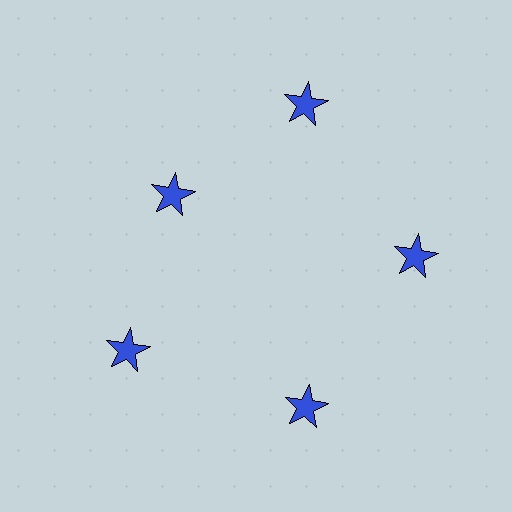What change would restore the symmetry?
The symmetry would be restored by moving it outward, back onto the ring so that all 5 stars sit at equal angles and equal distance from the center.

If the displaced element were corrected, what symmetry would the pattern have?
It would have 5-fold rotational symmetry — the pattern would map onto itself every 72 degrees.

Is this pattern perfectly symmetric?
No. The 5 blue stars are arranged in a ring, but one element near the 10 o'clock position is pulled inward toward the center, breaking the 5-fold rotational symmetry.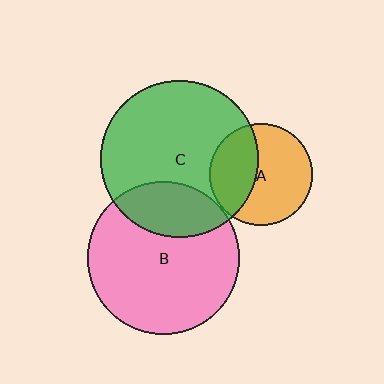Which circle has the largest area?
Circle C (green).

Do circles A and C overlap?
Yes.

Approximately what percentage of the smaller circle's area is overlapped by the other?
Approximately 40%.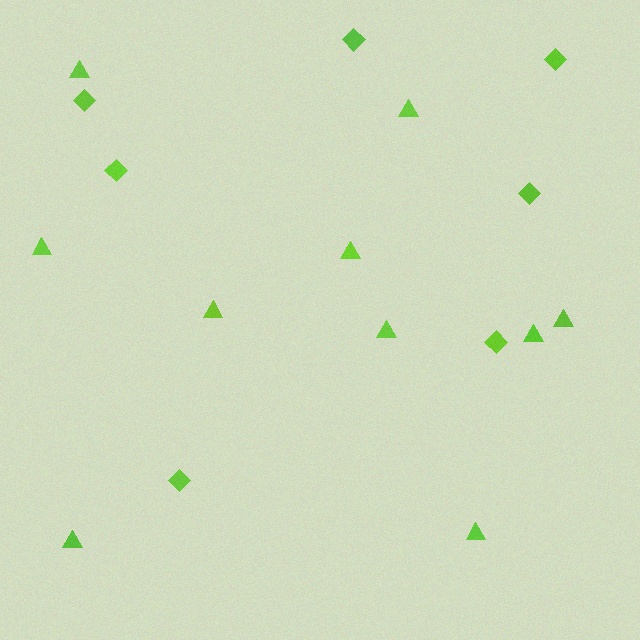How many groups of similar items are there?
There are 2 groups: one group of triangles (10) and one group of diamonds (7).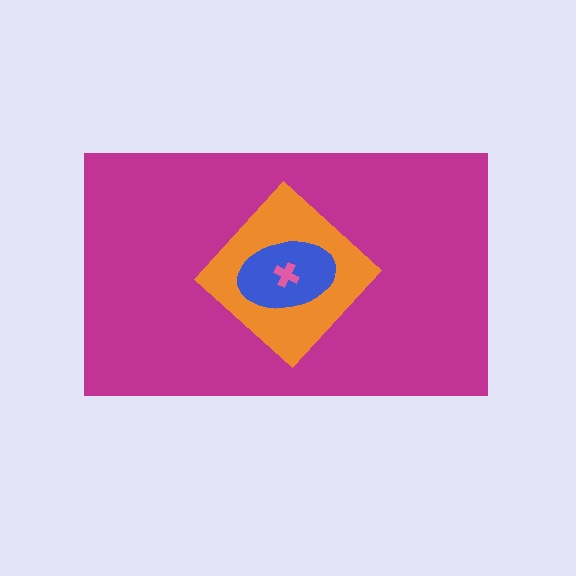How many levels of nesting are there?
4.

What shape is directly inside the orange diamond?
The blue ellipse.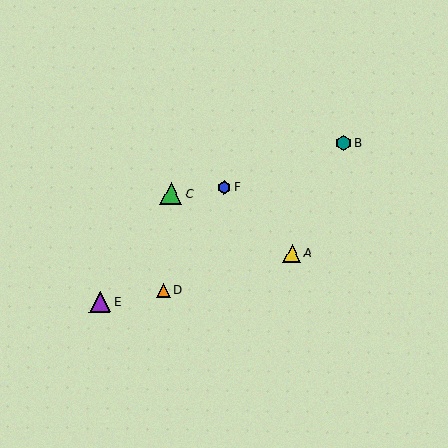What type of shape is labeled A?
Shape A is a yellow triangle.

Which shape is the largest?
The green triangle (labeled C) is the largest.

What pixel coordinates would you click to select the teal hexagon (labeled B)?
Click at (344, 143) to select the teal hexagon B.